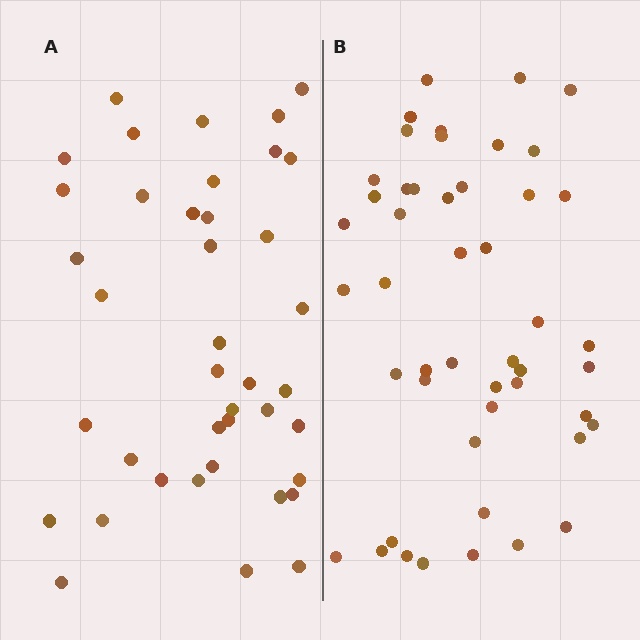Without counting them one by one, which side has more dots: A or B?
Region B (the right region) has more dots.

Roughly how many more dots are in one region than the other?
Region B has roughly 8 or so more dots than region A.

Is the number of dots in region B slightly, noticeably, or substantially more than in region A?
Region B has only slightly more — the two regions are fairly close. The ratio is roughly 1.2 to 1.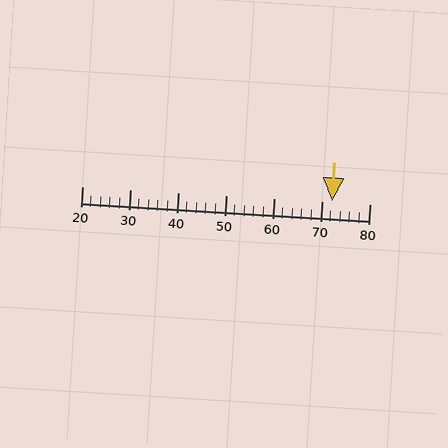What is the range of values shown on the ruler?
The ruler shows values from 20 to 80.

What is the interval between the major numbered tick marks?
The major tick marks are spaced 10 units apart.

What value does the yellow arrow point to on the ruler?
The yellow arrow points to approximately 72.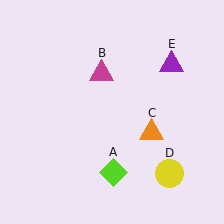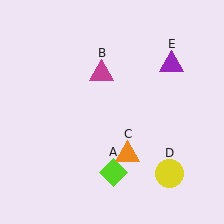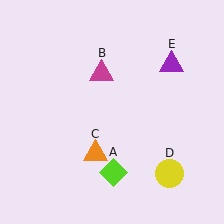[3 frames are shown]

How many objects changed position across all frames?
1 object changed position: orange triangle (object C).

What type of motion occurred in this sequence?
The orange triangle (object C) rotated clockwise around the center of the scene.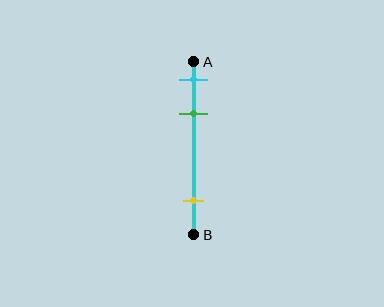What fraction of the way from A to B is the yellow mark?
The yellow mark is approximately 80% (0.8) of the way from A to B.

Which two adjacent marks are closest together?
The cyan and green marks are the closest adjacent pair.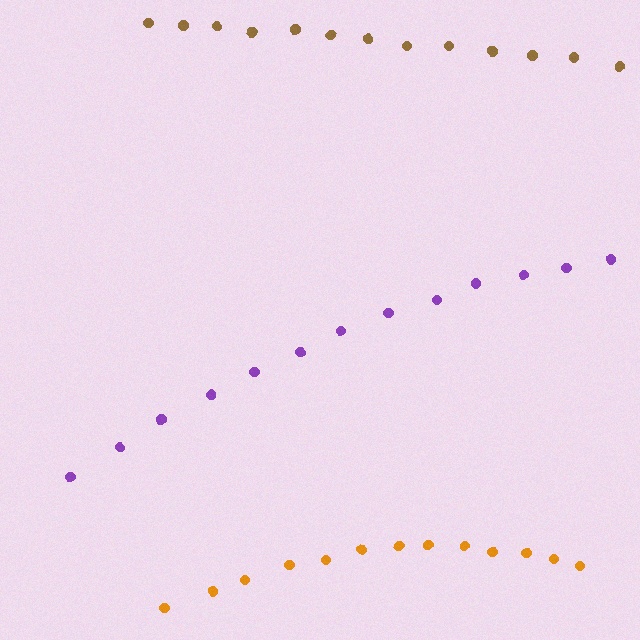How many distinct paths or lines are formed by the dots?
There are 3 distinct paths.